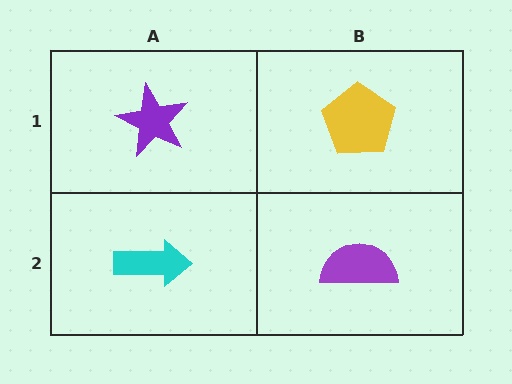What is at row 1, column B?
A yellow pentagon.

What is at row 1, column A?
A purple star.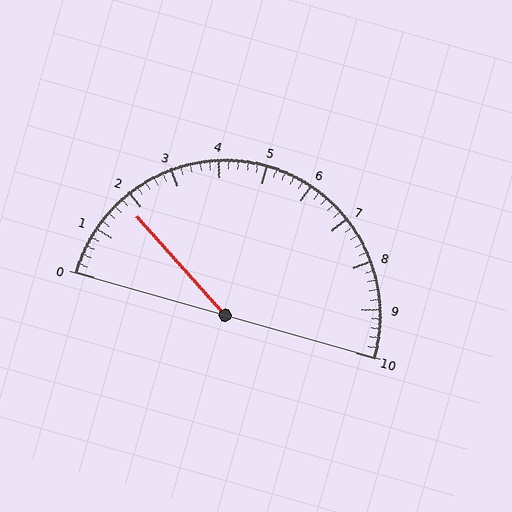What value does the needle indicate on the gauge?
The needle indicates approximately 1.8.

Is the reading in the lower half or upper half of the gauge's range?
The reading is in the lower half of the range (0 to 10).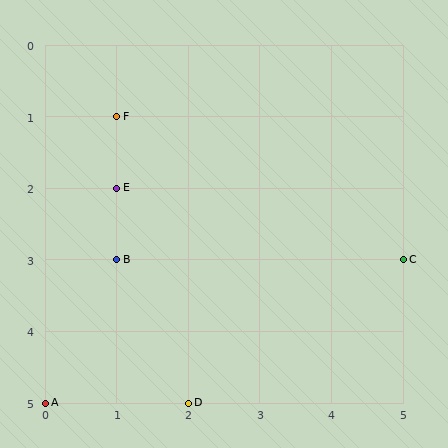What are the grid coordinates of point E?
Point E is at grid coordinates (1, 2).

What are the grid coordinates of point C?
Point C is at grid coordinates (5, 3).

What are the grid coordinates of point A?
Point A is at grid coordinates (0, 5).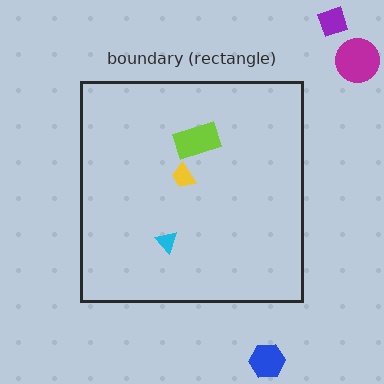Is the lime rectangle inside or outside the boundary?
Inside.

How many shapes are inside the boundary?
3 inside, 3 outside.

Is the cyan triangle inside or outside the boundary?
Inside.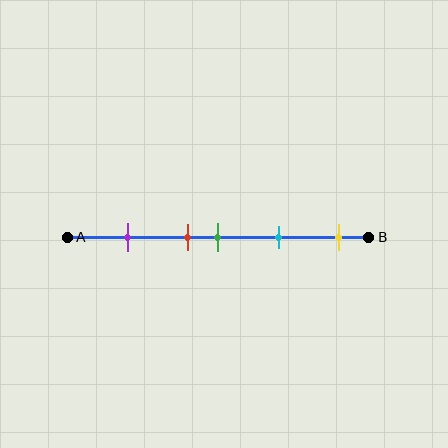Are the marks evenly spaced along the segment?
No, the marks are not evenly spaced.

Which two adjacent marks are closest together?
The red and green marks are the closest adjacent pair.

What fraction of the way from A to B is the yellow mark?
The yellow mark is approximately 90% (0.9) of the way from A to B.